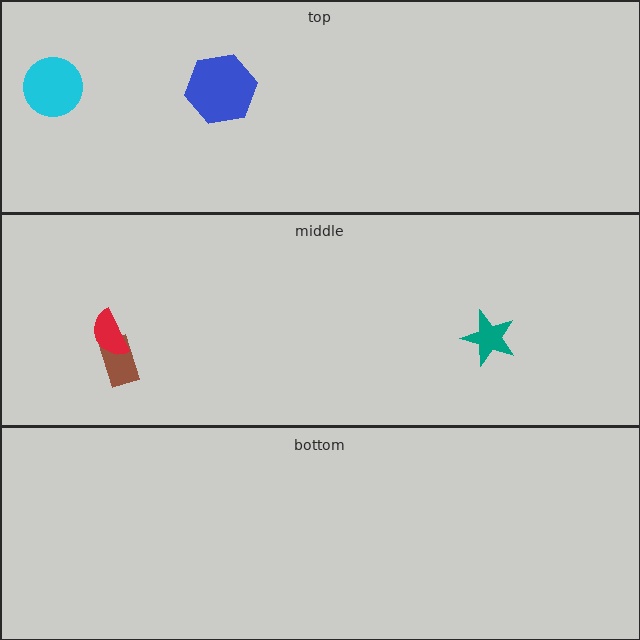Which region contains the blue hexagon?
The top region.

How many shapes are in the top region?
2.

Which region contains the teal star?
The middle region.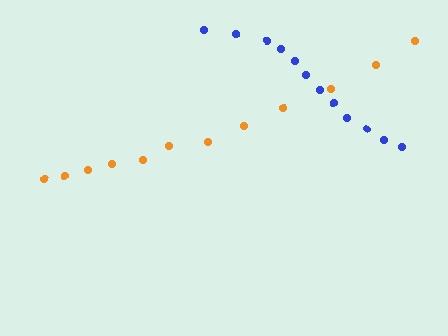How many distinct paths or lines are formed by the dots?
There are 2 distinct paths.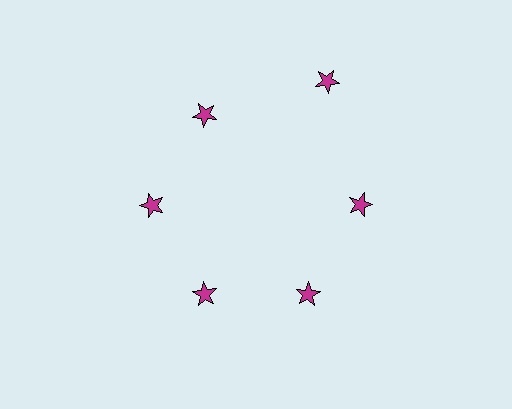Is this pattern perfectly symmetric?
No. The 6 magenta stars are arranged in a ring, but one element near the 1 o'clock position is pushed outward from the center, breaking the 6-fold rotational symmetry.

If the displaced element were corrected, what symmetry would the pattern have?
It would have 6-fold rotational symmetry — the pattern would map onto itself every 60 degrees.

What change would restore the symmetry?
The symmetry would be restored by moving it inward, back onto the ring so that all 6 stars sit at equal angles and equal distance from the center.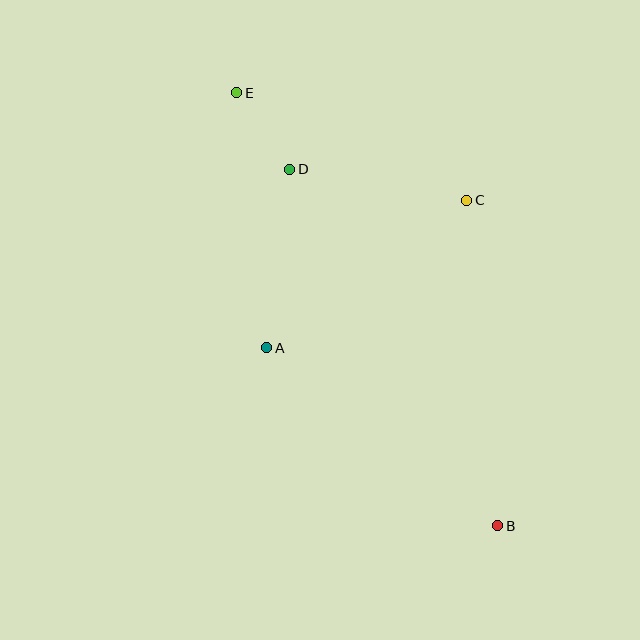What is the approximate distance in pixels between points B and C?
The distance between B and C is approximately 327 pixels.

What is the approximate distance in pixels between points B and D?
The distance between B and D is approximately 413 pixels.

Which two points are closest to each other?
Points D and E are closest to each other.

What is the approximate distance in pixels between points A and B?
The distance between A and B is approximately 292 pixels.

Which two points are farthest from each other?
Points B and E are farthest from each other.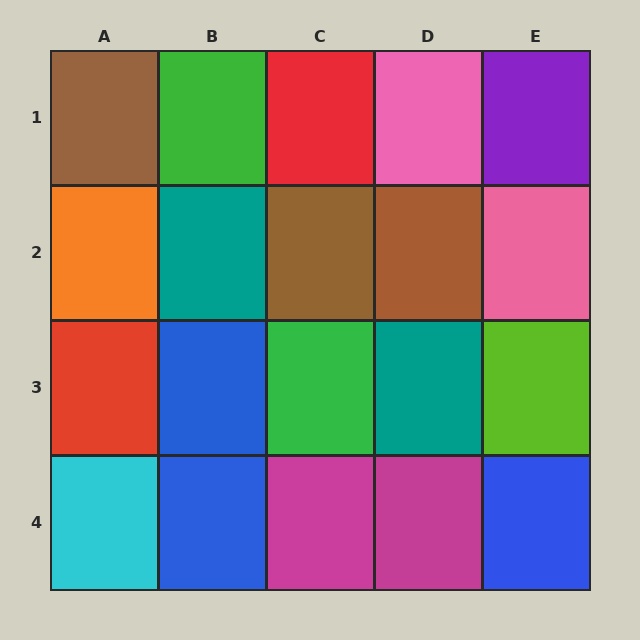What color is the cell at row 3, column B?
Blue.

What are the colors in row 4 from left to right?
Cyan, blue, magenta, magenta, blue.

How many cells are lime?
1 cell is lime.